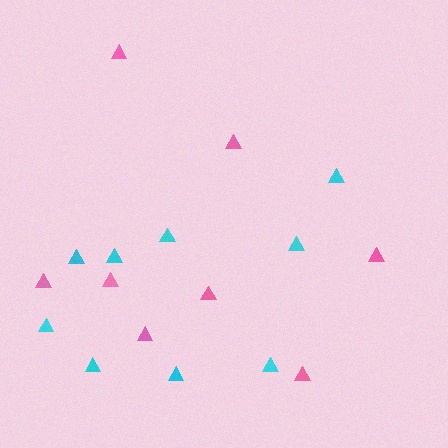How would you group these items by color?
There are 2 groups: one group of pink triangles (8) and one group of cyan triangles (9).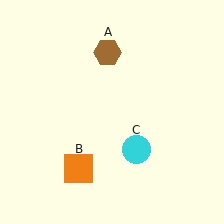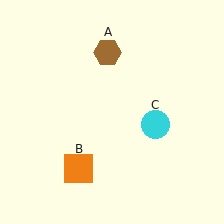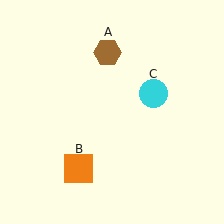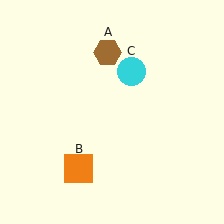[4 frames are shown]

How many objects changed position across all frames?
1 object changed position: cyan circle (object C).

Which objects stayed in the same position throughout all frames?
Brown hexagon (object A) and orange square (object B) remained stationary.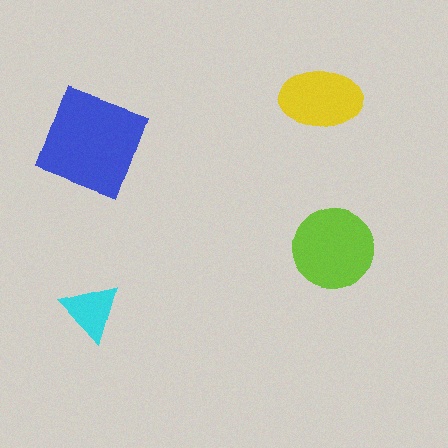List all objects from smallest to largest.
The cyan triangle, the yellow ellipse, the lime circle, the blue square.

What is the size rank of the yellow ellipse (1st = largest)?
3rd.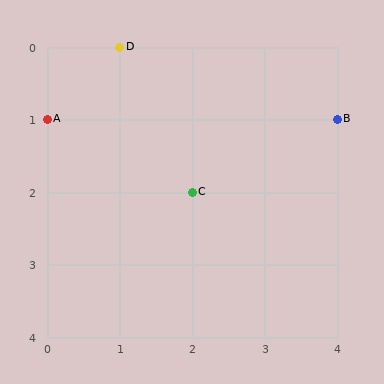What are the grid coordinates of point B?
Point B is at grid coordinates (4, 1).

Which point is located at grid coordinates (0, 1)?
Point A is at (0, 1).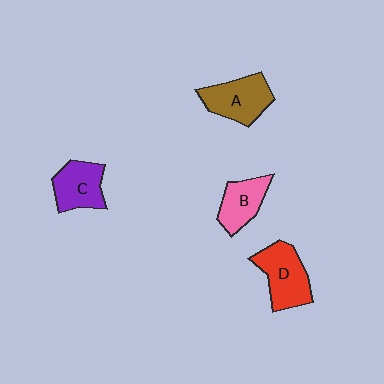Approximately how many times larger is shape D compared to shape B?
Approximately 1.3 times.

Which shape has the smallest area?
Shape B (pink).